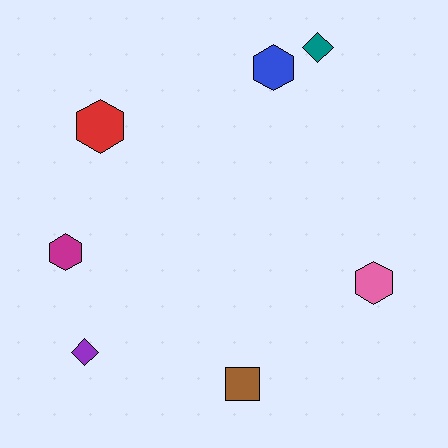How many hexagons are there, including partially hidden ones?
There are 4 hexagons.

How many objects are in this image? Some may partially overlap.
There are 7 objects.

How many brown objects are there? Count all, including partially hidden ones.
There is 1 brown object.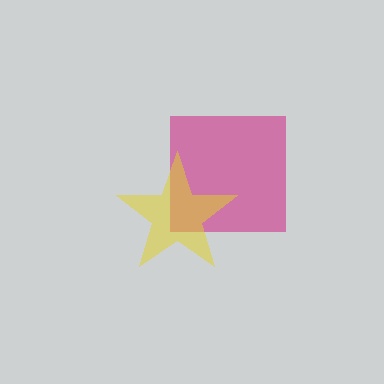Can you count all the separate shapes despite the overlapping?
Yes, there are 2 separate shapes.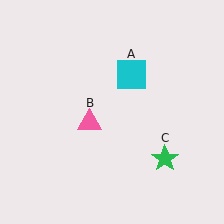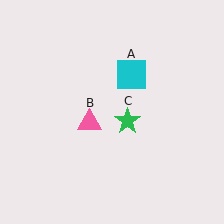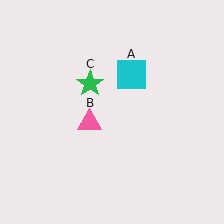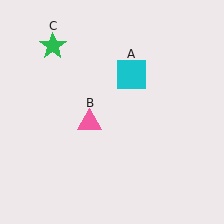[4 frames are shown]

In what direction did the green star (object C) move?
The green star (object C) moved up and to the left.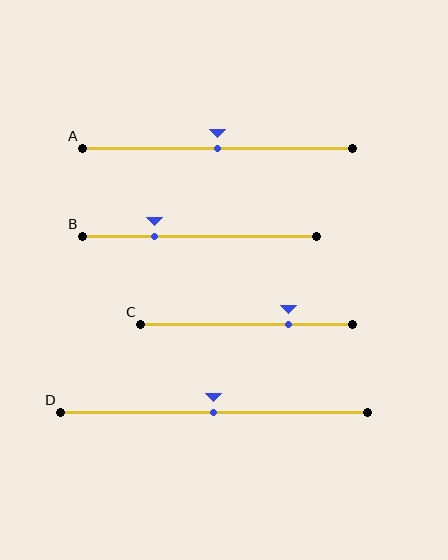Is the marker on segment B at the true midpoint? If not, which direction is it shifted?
No, the marker on segment B is shifted to the left by about 19% of the segment length.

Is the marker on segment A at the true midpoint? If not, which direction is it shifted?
Yes, the marker on segment A is at the true midpoint.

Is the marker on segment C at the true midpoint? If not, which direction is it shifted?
No, the marker on segment C is shifted to the right by about 20% of the segment length.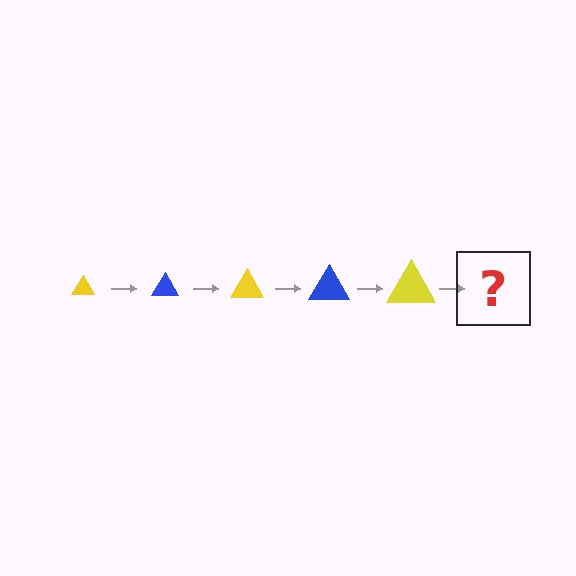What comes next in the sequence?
The next element should be a blue triangle, larger than the previous one.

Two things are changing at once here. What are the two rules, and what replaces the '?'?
The two rules are that the triangle grows larger each step and the color cycles through yellow and blue. The '?' should be a blue triangle, larger than the previous one.